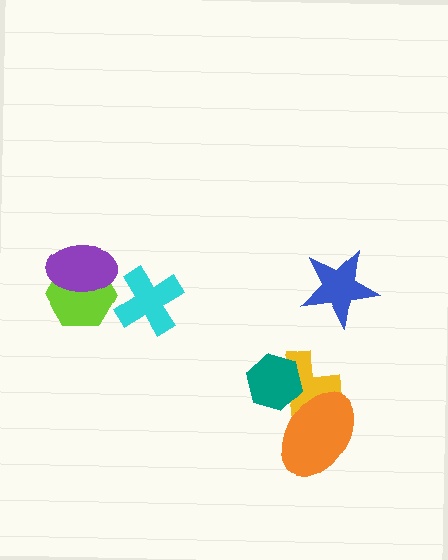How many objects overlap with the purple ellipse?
1 object overlaps with the purple ellipse.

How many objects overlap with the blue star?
0 objects overlap with the blue star.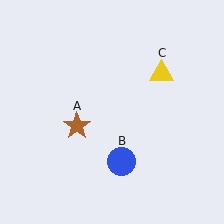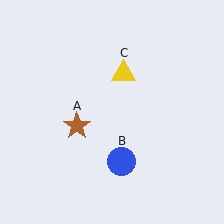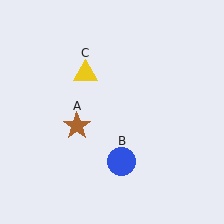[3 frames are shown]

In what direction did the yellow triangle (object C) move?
The yellow triangle (object C) moved left.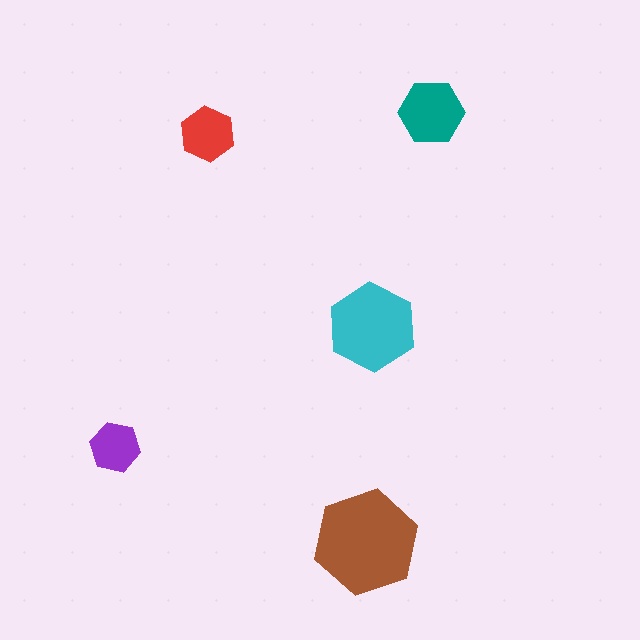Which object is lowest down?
The brown hexagon is bottommost.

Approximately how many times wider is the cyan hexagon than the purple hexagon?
About 2 times wider.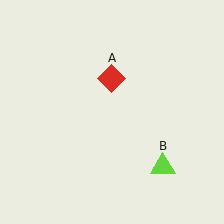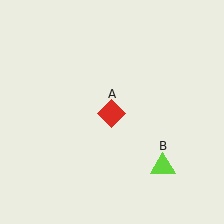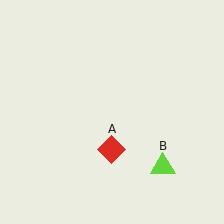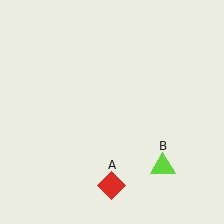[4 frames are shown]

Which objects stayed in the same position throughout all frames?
Lime triangle (object B) remained stationary.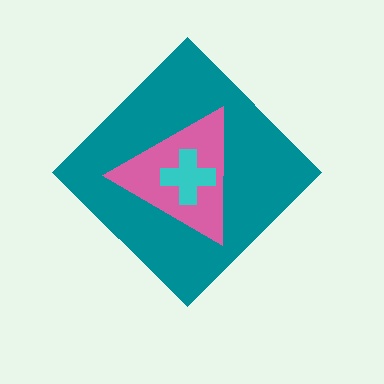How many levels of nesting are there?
3.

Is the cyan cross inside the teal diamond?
Yes.